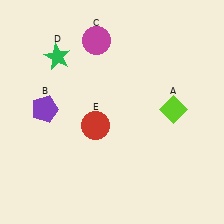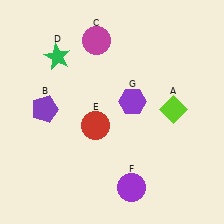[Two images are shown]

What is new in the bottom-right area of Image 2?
A purple circle (F) was added in the bottom-right area of Image 2.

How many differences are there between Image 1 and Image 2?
There are 2 differences between the two images.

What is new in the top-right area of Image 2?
A purple hexagon (G) was added in the top-right area of Image 2.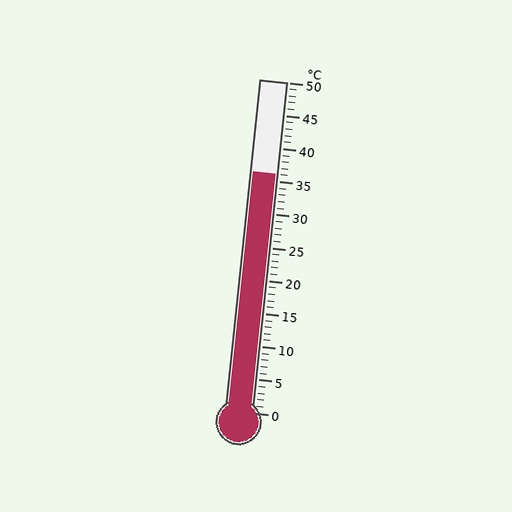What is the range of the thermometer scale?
The thermometer scale ranges from 0°C to 50°C.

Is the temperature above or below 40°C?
The temperature is below 40°C.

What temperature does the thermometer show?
The thermometer shows approximately 36°C.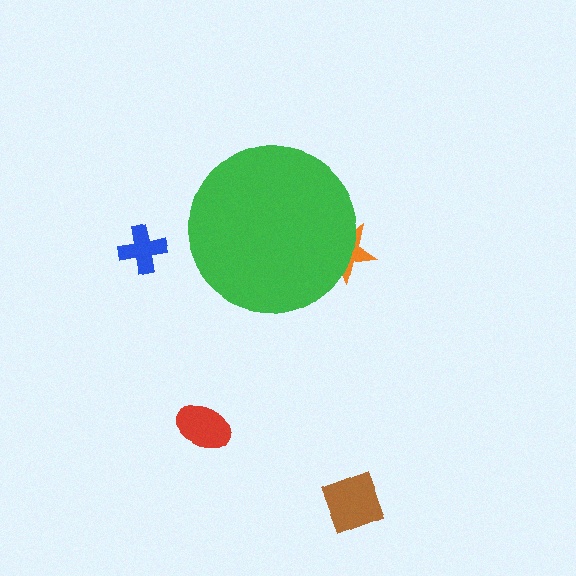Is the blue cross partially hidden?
No, the blue cross is fully visible.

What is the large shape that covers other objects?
A green circle.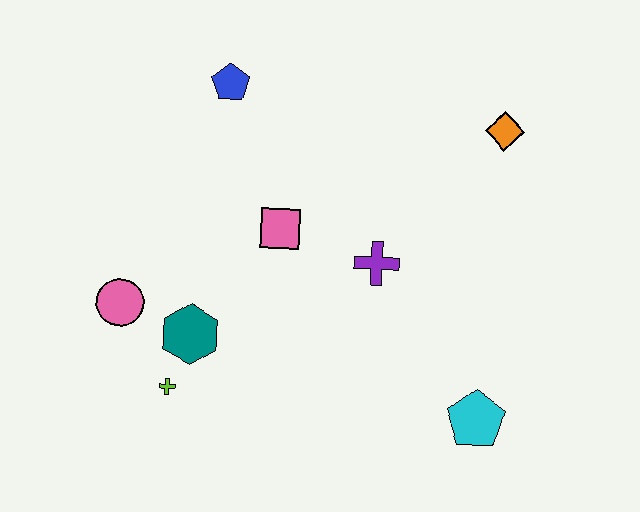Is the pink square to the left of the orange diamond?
Yes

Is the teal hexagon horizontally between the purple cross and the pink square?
No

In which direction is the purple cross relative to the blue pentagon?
The purple cross is below the blue pentagon.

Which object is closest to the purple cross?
The pink square is closest to the purple cross.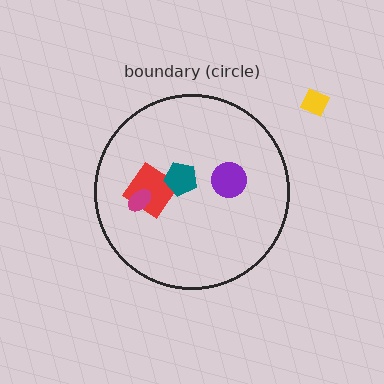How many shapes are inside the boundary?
4 inside, 1 outside.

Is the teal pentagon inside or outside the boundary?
Inside.